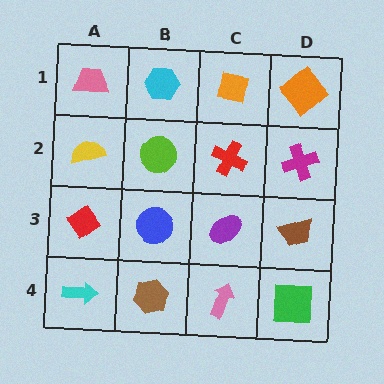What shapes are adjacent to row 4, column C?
A purple ellipse (row 3, column C), a brown hexagon (row 4, column B), a green square (row 4, column D).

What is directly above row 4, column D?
A brown trapezoid.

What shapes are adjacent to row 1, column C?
A red cross (row 2, column C), a cyan hexagon (row 1, column B), an orange diamond (row 1, column D).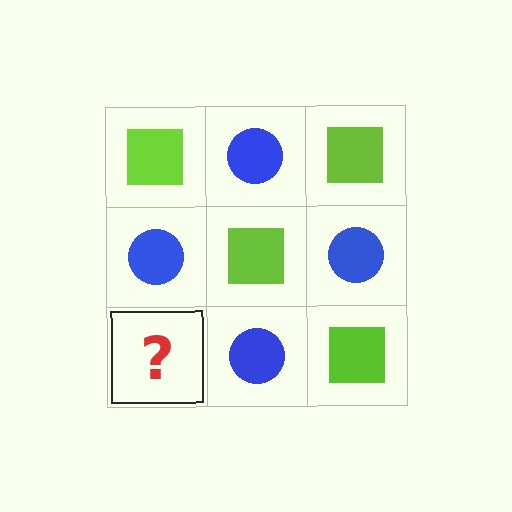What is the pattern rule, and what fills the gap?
The rule is that it alternates lime square and blue circle in a checkerboard pattern. The gap should be filled with a lime square.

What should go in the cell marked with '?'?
The missing cell should contain a lime square.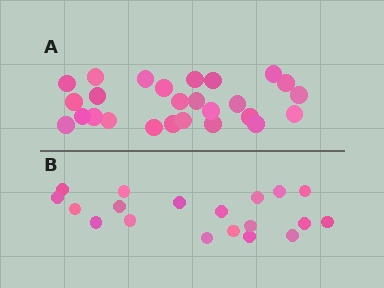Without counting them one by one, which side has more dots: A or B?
Region A (the top region) has more dots.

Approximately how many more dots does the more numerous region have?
Region A has roughly 8 or so more dots than region B.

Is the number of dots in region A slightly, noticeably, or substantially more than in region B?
Region A has noticeably more, but not dramatically so. The ratio is roughly 1.4 to 1.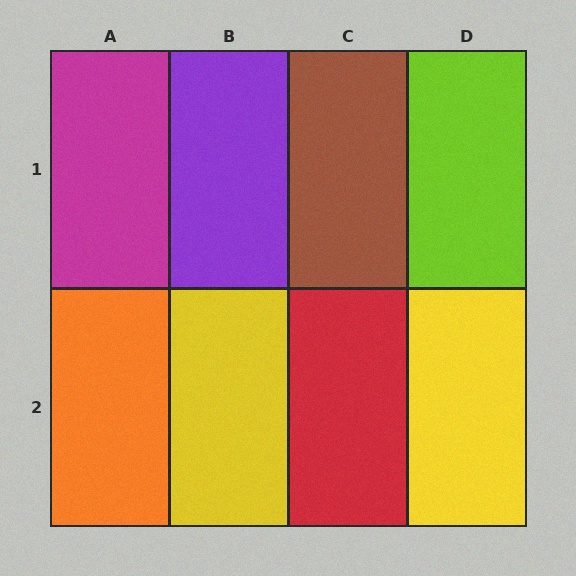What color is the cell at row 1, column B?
Purple.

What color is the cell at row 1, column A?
Magenta.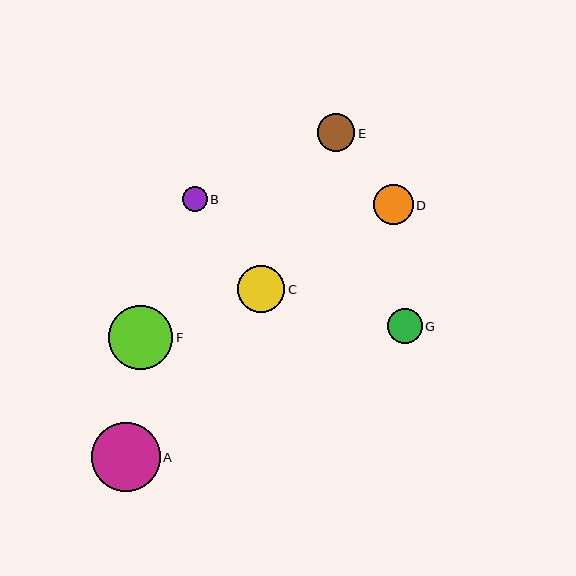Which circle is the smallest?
Circle B is the smallest with a size of approximately 25 pixels.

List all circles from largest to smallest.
From largest to smallest: A, F, C, D, E, G, B.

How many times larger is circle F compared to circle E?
Circle F is approximately 1.7 times the size of circle E.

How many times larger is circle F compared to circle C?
Circle F is approximately 1.4 times the size of circle C.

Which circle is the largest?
Circle A is the largest with a size of approximately 69 pixels.